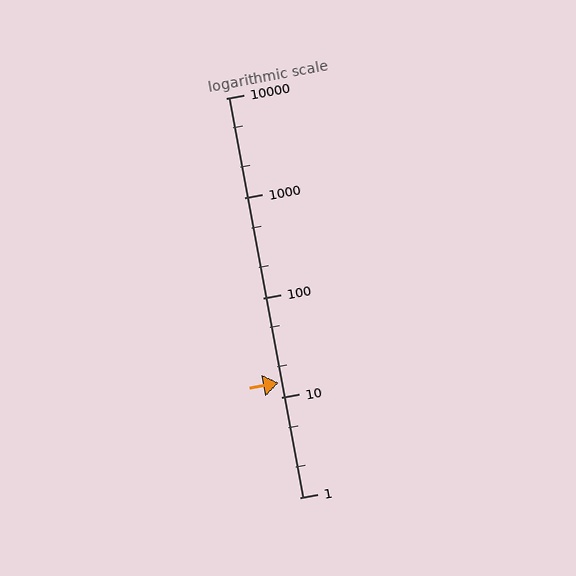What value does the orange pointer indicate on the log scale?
The pointer indicates approximately 14.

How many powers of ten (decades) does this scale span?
The scale spans 4 decades, from 1 to 10000.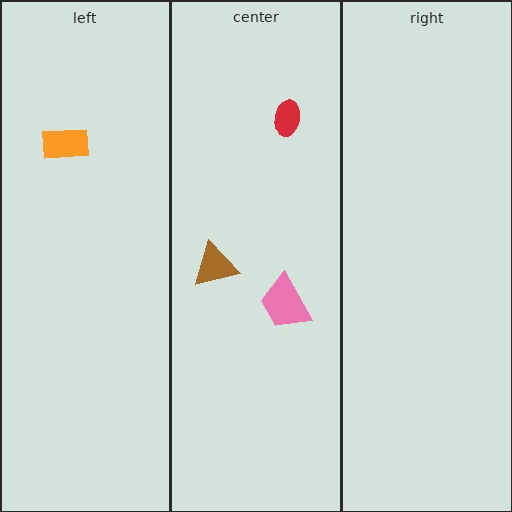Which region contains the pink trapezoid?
The center region.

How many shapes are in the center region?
3.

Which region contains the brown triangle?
The center region.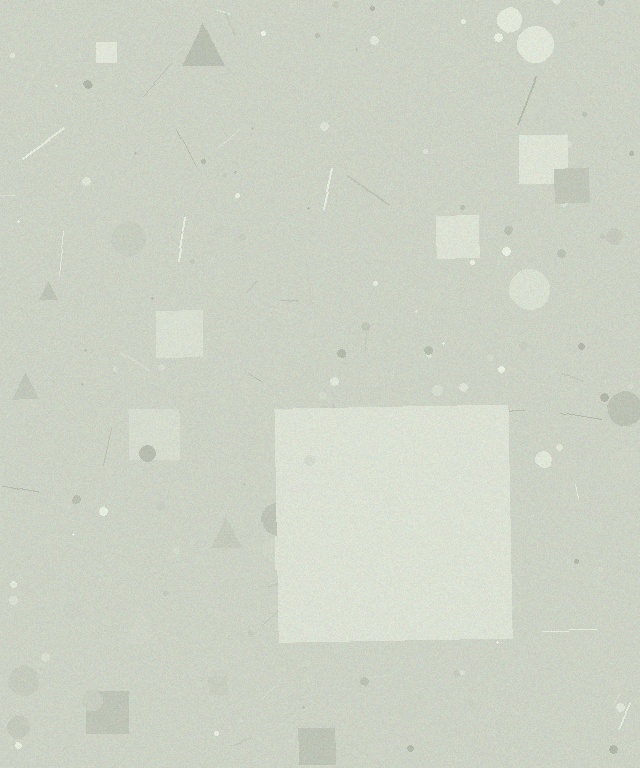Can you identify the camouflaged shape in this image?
The camouflaged shape is a square.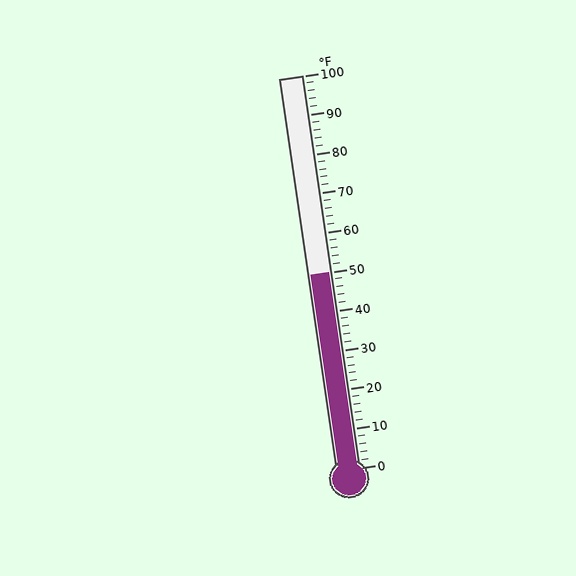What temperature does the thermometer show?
The thermometer shows approximately 50°F.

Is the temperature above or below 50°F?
The temperature is at 50°F.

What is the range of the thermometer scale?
The thermometer scale ranges from 0°F to 100°F.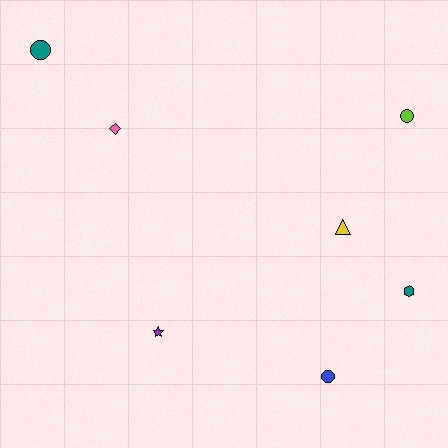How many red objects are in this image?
There are no red objects.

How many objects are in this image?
There are 7 objects.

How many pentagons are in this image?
There are no pentagons.